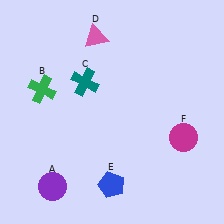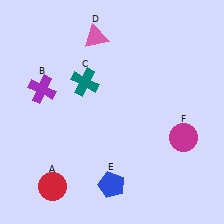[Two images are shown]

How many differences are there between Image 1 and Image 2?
There are 2 differences between the two images.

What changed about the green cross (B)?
In Image 1, B is green. In Image 2, it changed to purple.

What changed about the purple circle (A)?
In Image 1, A is purple. In Image 2, it changed to red.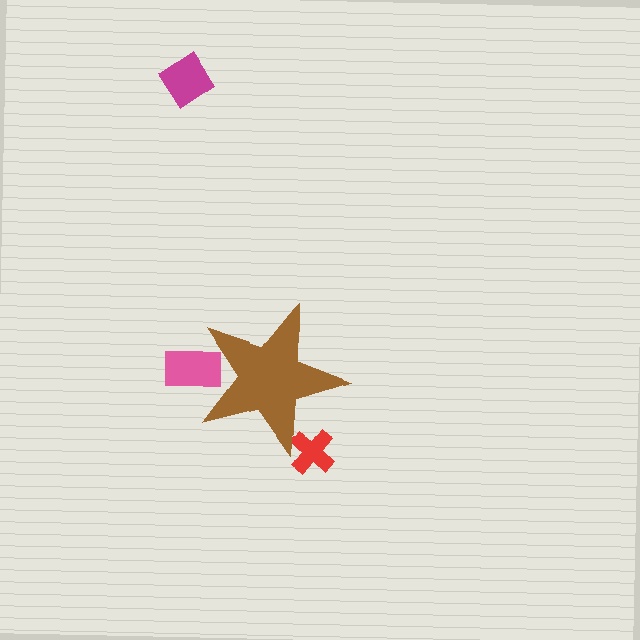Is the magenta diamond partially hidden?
No, the magenta diamond is fully visible.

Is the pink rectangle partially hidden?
Yes, the pink rectangle is partially hidden behind the brown star.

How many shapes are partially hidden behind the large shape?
2 shapes are partially hidden.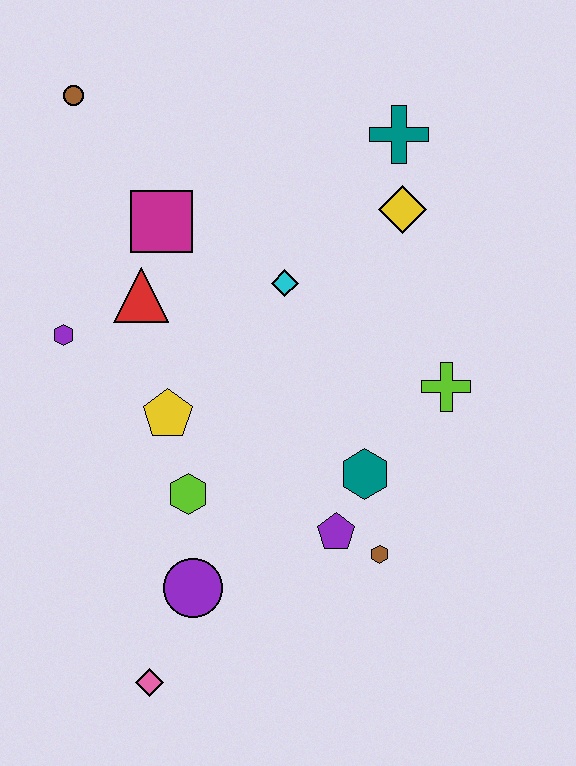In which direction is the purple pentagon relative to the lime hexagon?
The purple pentagon is to the right of the lime hexagon.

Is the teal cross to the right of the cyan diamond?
Yes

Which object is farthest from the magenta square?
The pink diamond is farthest from the magenta square.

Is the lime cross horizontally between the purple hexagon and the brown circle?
No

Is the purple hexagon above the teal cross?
No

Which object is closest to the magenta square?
The red triangle is closest to the magenta square.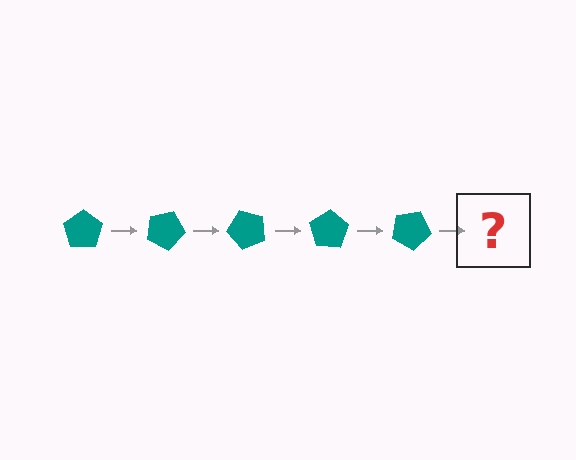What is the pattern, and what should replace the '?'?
The pattern is that the pentagon rotates 25 degrees each step. The '?' should be a teal pentagon rotated 125 degrees.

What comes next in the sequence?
The next element should be a teal pentagon rotated 125 degrees.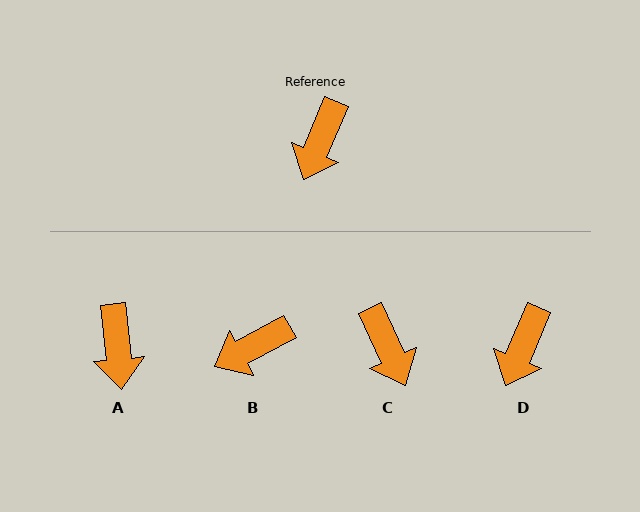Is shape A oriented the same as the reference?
No, it is off by about 29 degrees.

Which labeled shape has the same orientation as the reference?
D.